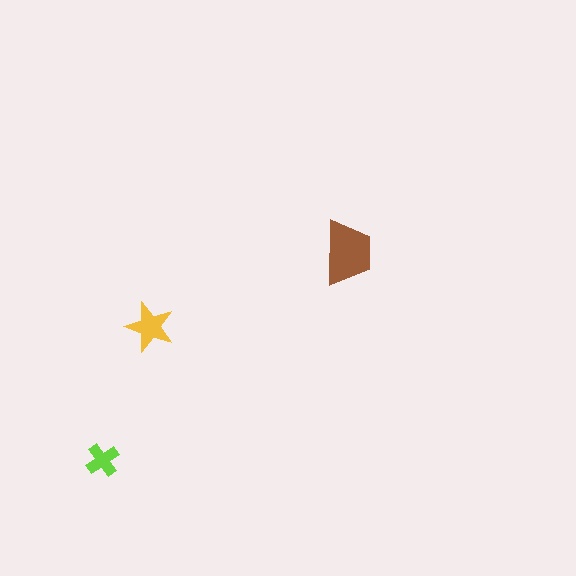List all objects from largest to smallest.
The brown trapezoid, the yellow star, the lime cross.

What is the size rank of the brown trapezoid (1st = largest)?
1st.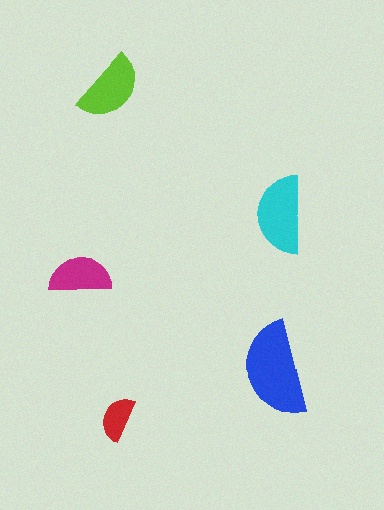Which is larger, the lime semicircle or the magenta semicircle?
The lime one.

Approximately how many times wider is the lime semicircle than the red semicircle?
About 1.5 times wider.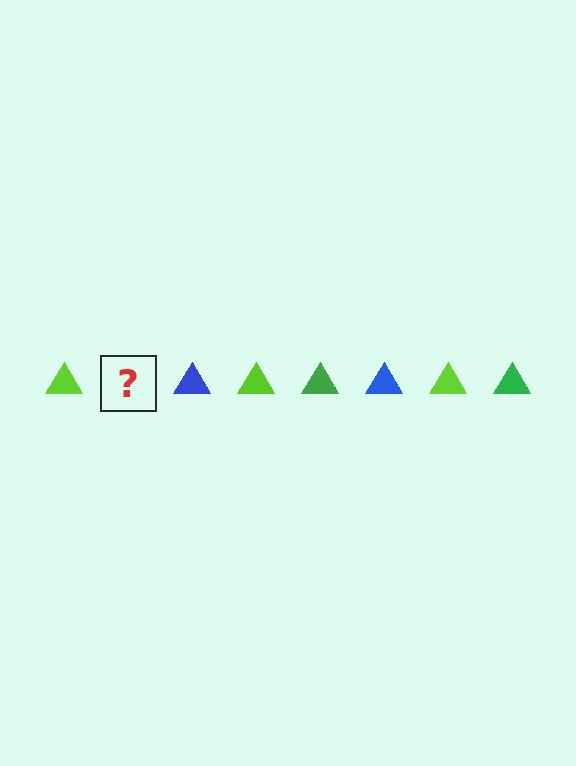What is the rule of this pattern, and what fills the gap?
The rule is that the pattern cycles through lime, green, blue triangles. The gap should be filled with a green triangle.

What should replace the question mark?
The question mark should be replaced with a green triangle.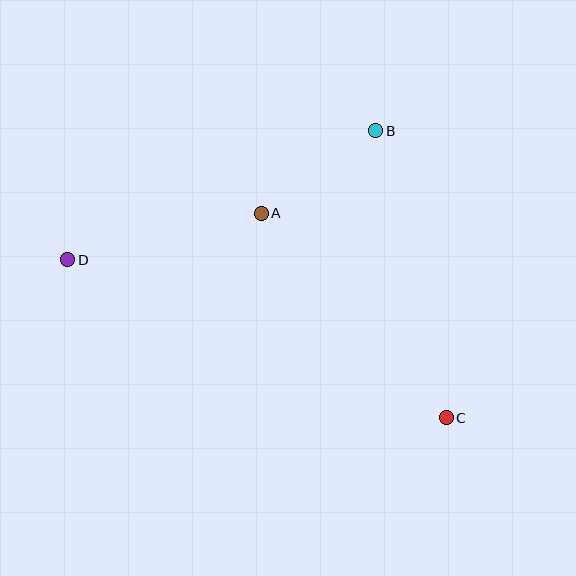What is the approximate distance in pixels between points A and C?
The distance between A and C is approximately 276 pixels.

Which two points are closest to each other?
Points A and B are closest to each other.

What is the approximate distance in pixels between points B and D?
The distance between B and D is approximately 334 pixels.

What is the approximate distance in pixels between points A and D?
The distance between A and D is approximately 199 pixels.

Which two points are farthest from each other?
Points C and D are farthest from each other.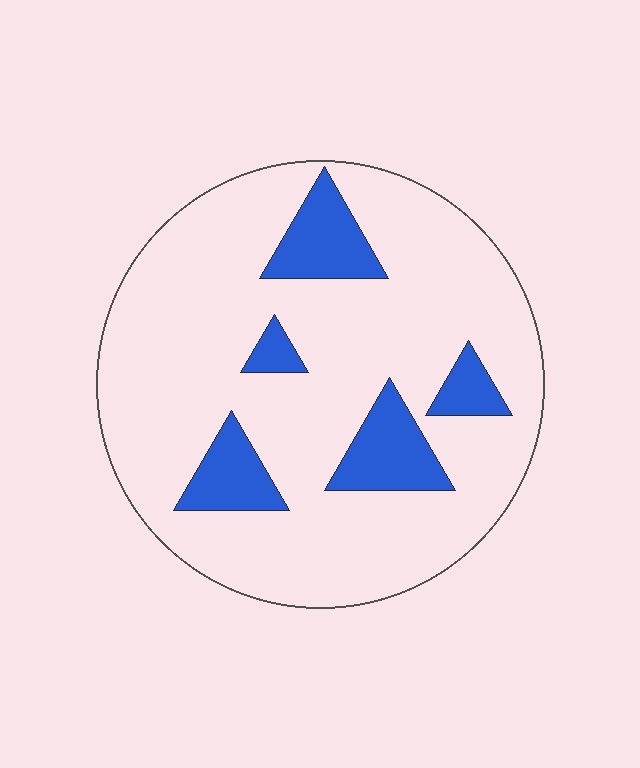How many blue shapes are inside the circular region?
5.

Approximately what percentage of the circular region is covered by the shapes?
Approximately 15%.